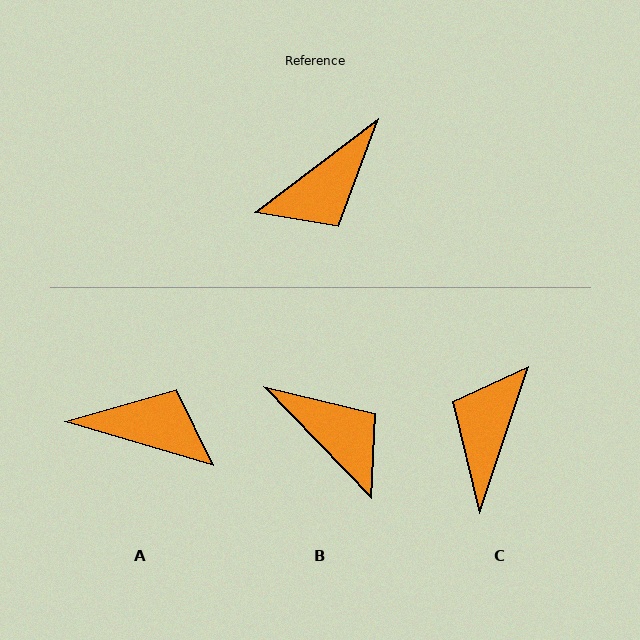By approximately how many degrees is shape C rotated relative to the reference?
Approximately 145 degrees clockwise.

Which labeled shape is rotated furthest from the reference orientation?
C, about 145 degrees away.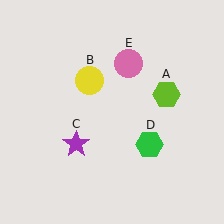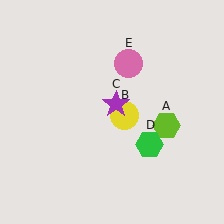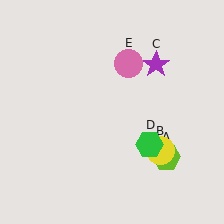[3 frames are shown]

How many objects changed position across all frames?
3 objects changed position: lime hexagon (object A), yellow circle (object B), purple star (object C).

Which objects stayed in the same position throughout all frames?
Green hexagon (object D) and pink circle (object E) remained stationary.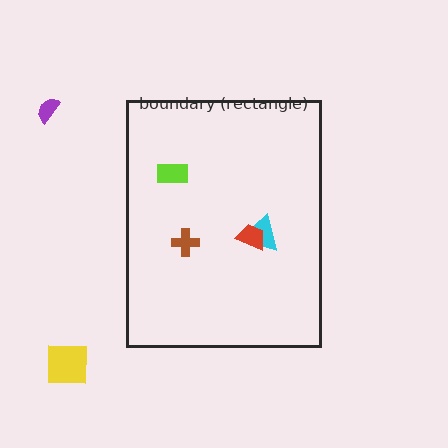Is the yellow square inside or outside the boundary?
Outside.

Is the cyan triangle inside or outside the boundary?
Inside.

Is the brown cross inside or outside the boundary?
Inside.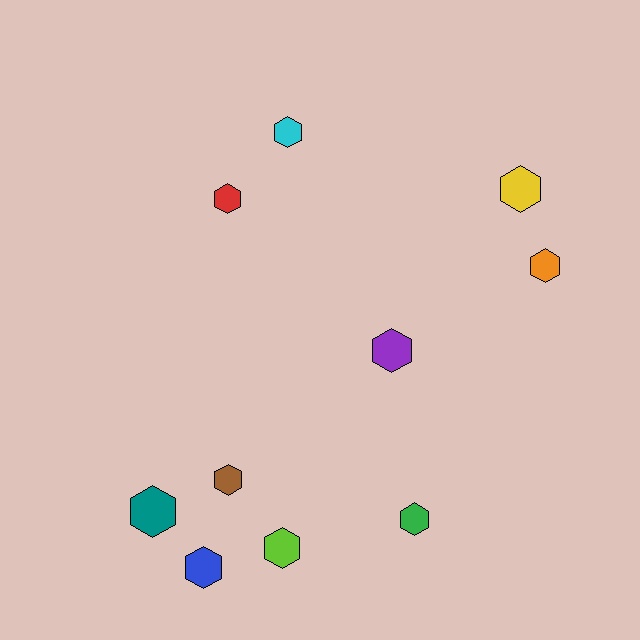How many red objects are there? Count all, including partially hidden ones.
There is 1 red object.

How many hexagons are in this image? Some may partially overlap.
There are 10 hexagons.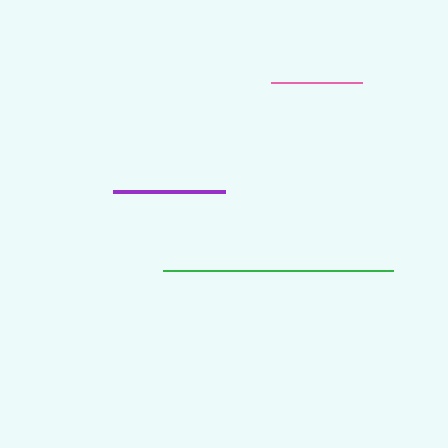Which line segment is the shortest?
The pink line is the shortest at approximately 91 pixels.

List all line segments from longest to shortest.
From longest to shortest: green, purple, pink.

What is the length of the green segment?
The green segment is approximately 230 pixels long.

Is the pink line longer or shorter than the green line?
The green line is longer than the pink line.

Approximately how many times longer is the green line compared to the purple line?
The green line is approximately 2.1 times the length of the purple line.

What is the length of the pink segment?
The pink segment is approximately 91 pixels long.